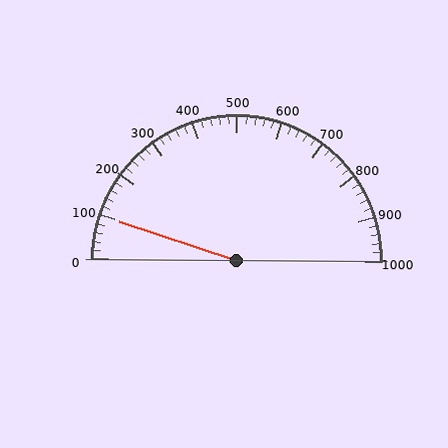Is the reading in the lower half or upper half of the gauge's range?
The reading is in the lower half of the range (0 to 1000).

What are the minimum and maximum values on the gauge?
The gauge ranges from 0 to 1000.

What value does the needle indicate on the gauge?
The needle indicates approximately 100.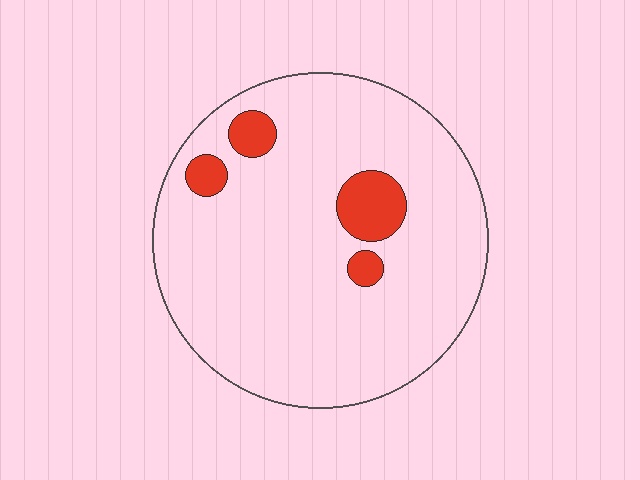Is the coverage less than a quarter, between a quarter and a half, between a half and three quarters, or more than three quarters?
Less than a quarter.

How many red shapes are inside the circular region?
4.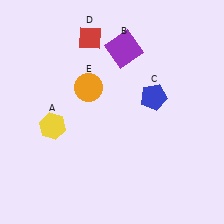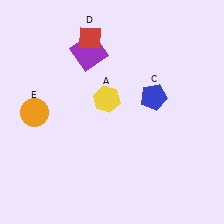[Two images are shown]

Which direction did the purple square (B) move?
The purple square (B) moved left.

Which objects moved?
The objects that moved are: the yellow hexagon (A), the purple square (B), the orange circle (E).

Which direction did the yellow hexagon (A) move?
The yellow hexagon (A) moved right.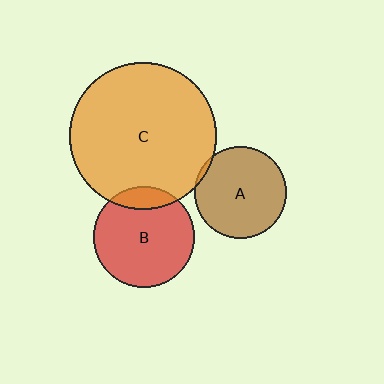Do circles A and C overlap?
Yes.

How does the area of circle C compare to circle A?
Approximately 2.6 times.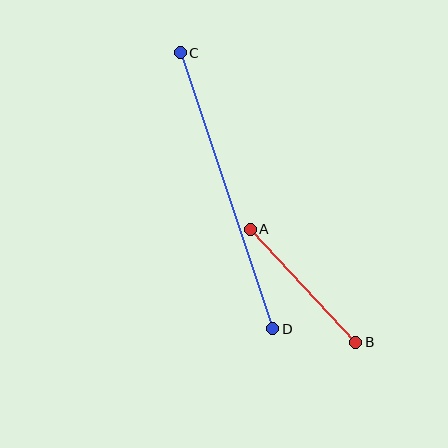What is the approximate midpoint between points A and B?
The midpoint is at approximately (303, 286) pixels.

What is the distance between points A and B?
The distance is approximately 155 pixels.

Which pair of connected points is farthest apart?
Points C and D are farthest apart.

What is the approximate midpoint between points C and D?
The midpoint is at approximately (226, 191) pixels.